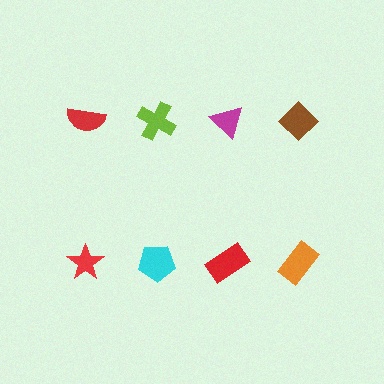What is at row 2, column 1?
A red star.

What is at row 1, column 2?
A lime cross.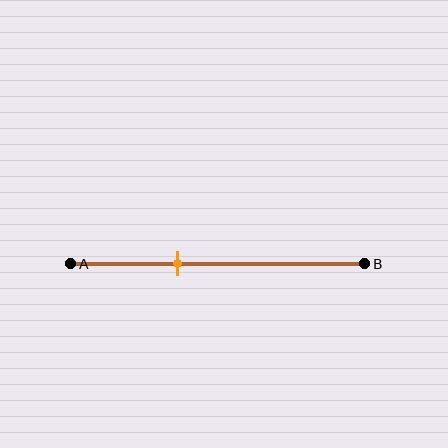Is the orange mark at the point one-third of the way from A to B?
No, the mark is at about 35% from A, not at the 33% one-third point.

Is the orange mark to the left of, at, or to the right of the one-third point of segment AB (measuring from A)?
The orange mark is to the right of the one-third point of segment AB.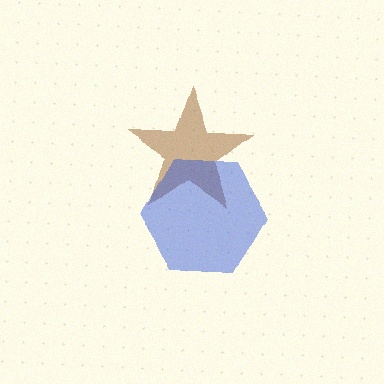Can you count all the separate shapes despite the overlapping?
Yes, there are 2 separate shapes.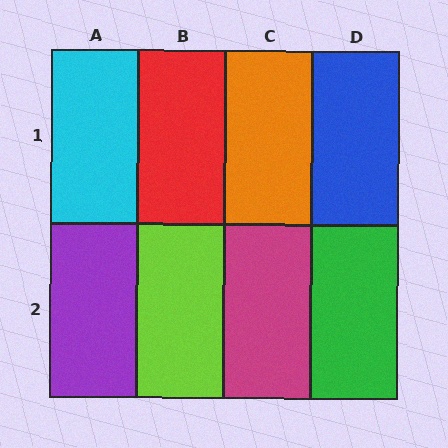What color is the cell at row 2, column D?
Green.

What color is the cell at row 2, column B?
Lime.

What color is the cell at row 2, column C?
Magenta.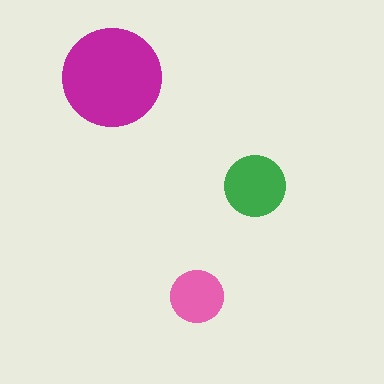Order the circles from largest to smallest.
the magenta one, the green one, the pink one.